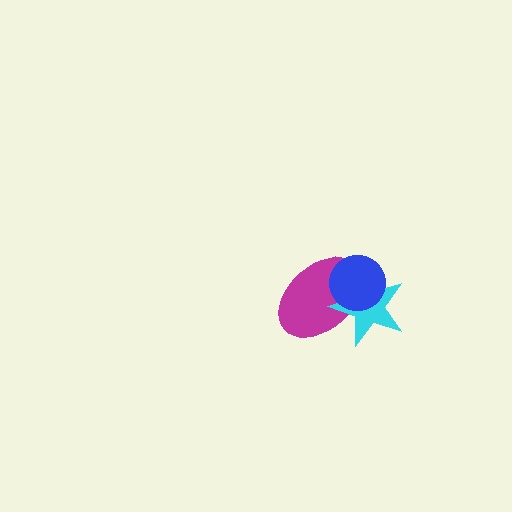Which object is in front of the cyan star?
The blue circle is in front of the cyan star.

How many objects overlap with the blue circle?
2 objects overlap with the blue circle.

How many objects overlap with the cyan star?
2 objects overlap with the cyan star.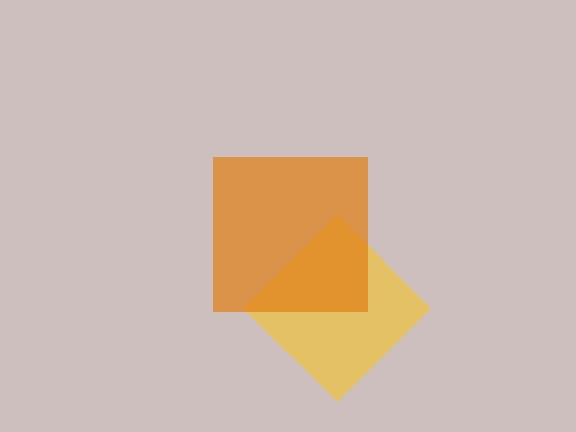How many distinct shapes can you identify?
There are 2 distinct shapes: a yellow diamond, an orange square.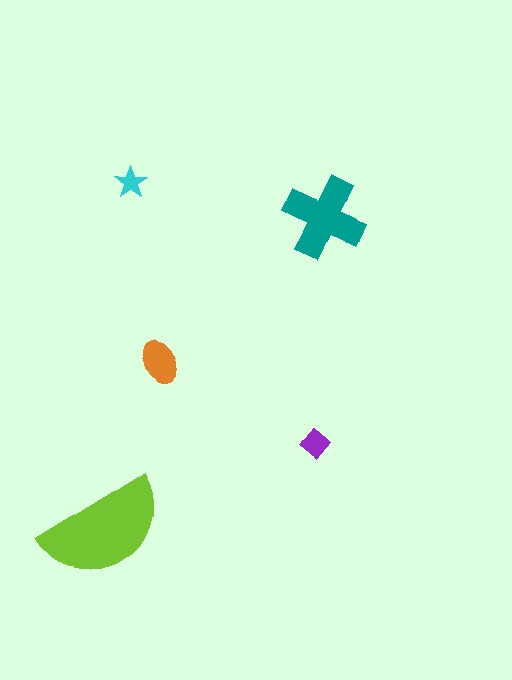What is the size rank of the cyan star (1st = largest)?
5th.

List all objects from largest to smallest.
The lime semicircle, the teal cross, the orange ellipse, the purple diamond, the cyan star.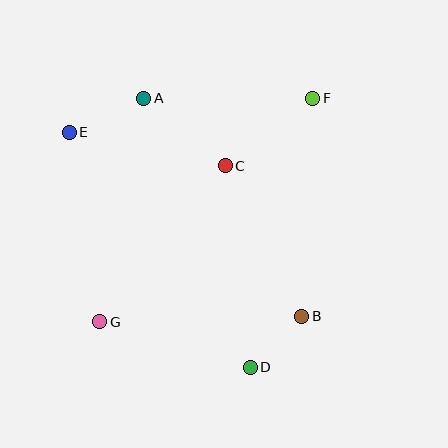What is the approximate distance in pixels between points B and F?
The distance between B and F is approximately 218 pixels.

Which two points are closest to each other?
Points B and D are closest to each other.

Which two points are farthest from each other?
Points F and G are farthest from each other.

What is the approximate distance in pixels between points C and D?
The distance between C and D is approximately 203 pixels.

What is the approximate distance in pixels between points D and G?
The distance between D and G is approximately 157 pixels.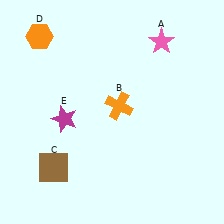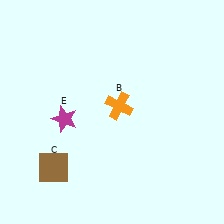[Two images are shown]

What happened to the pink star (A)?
The pink star (A) was removed in Image 2. It was in the top-right area of Image 1.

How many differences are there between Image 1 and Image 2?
There are 2 differences between the two images.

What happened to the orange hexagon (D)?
The orange hexagon (D) was removed in Image 2. It was in the top-left area of Image 1.